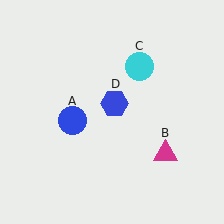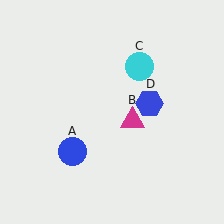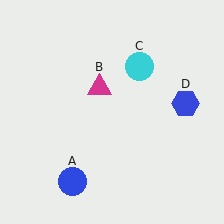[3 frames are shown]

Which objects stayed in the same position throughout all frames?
Cyan circle (object C) remained stationary.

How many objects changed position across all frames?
3 objects changed position: blue circle (object A), magenta triangle (object B), blue hexagon (object D).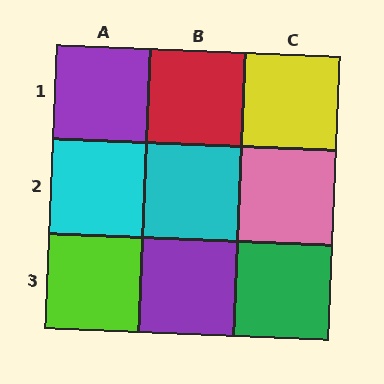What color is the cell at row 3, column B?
Purple.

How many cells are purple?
2 cells are purple.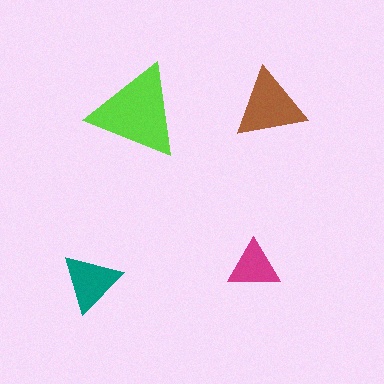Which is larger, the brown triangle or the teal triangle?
The brown one.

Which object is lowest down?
The teal triangle is bottommost.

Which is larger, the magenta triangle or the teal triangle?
The teal one.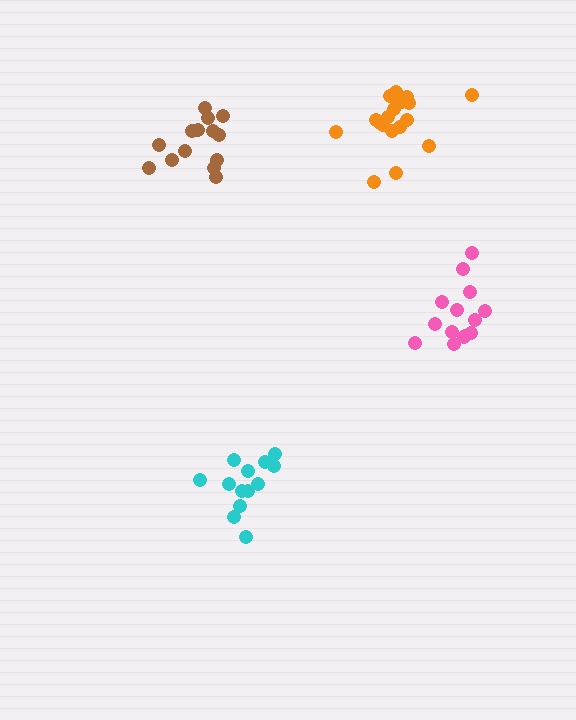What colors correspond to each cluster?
The clusters are colored: cyan, orange, brown, pink.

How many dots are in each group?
Group 1: 14 dots, Group 2: 19 dots, Group 3: 14 dots, Group 4: 14 dots (61 total).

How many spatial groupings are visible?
There are 4 spatial groupings.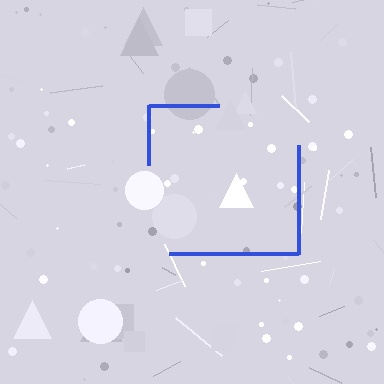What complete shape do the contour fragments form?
The contour fragments form a square.